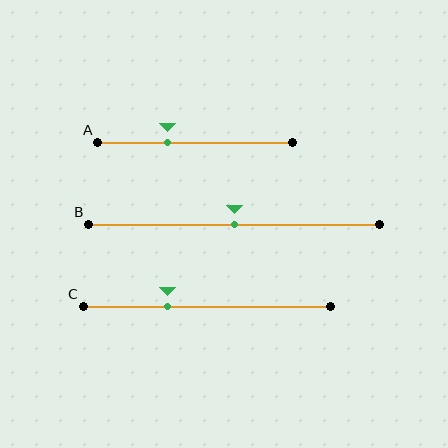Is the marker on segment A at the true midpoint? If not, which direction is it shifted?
No, the marker on segment A is shifted to the left by about 14% of the segment length.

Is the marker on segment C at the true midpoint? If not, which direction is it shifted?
No, the marker on segment C is shifted to the left by about 16% of the segment length.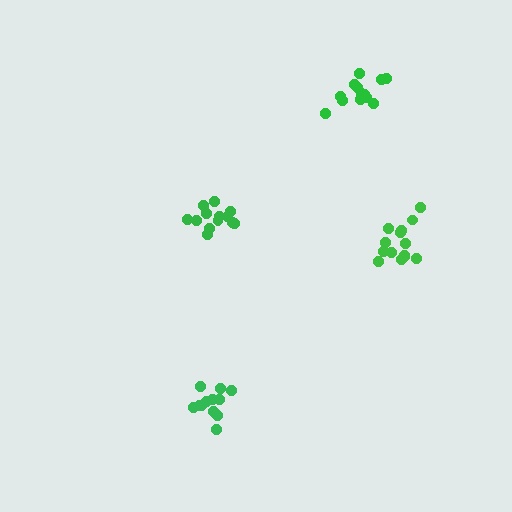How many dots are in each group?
Group 1: 12 dots, Group 2: 13 dots, Group 3: 14 dots, Group 4: 13 dots (52 total).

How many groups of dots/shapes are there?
There are 4 groups.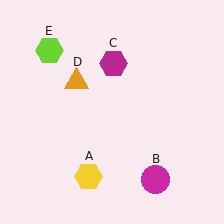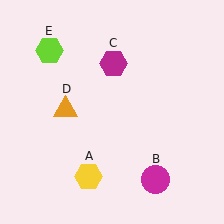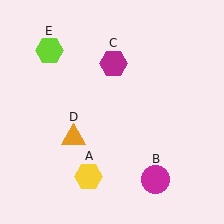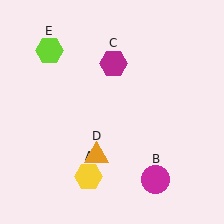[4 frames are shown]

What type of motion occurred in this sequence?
The orange triangle (object D) rotated counterclockwise around the center of the scene.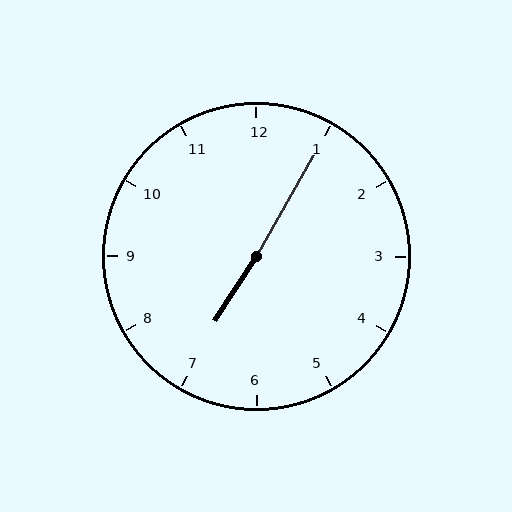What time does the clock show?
7:05.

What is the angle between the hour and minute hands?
Approximately 178 degrees.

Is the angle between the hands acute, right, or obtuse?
It is obtuse.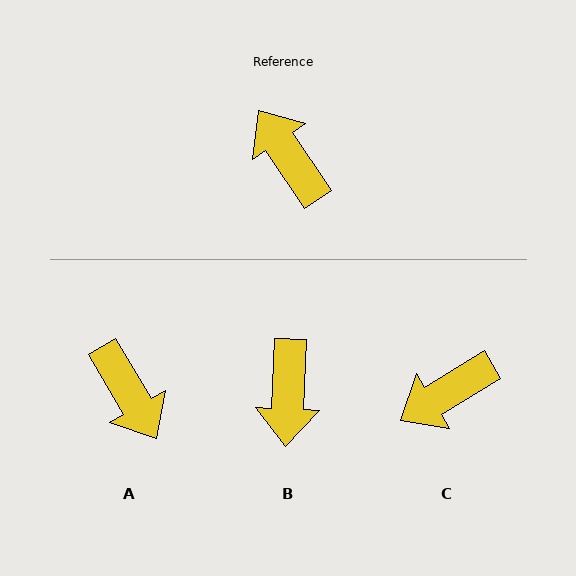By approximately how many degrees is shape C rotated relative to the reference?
Approximately 88 degrees counter-clockwise.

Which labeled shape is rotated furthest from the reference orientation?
A, about 177 degrees away.